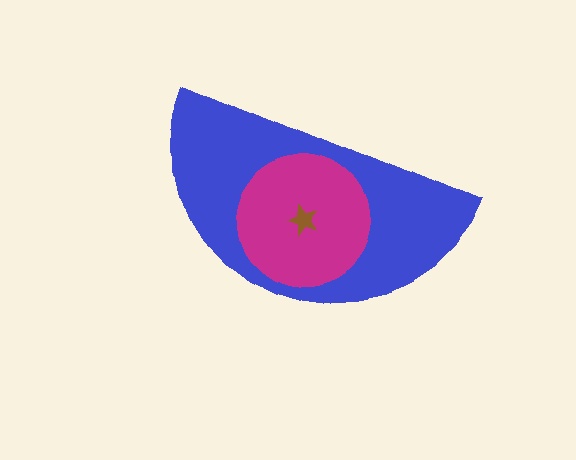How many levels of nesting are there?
3.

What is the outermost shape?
The blue semicircle.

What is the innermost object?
The brown star.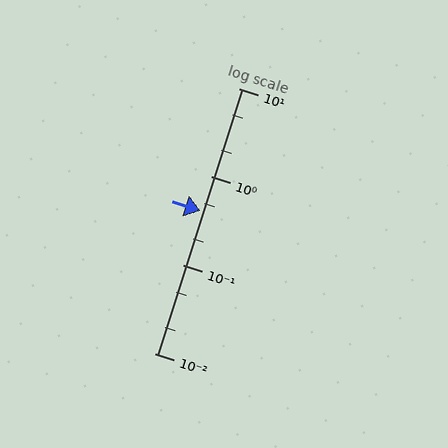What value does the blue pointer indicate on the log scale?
The pointer indicates approximately 0.41.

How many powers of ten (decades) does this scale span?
The scale spans 3 decades, from 0.01 to 10.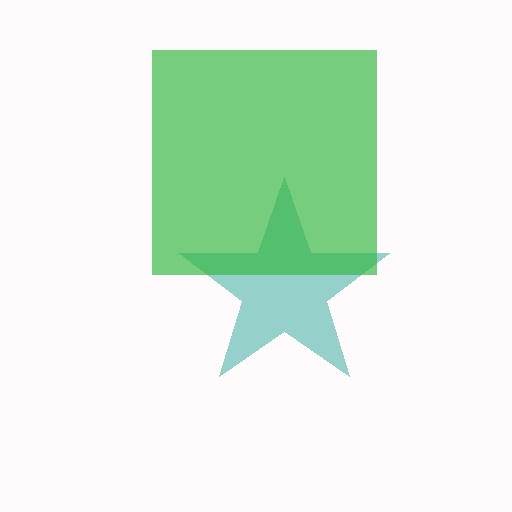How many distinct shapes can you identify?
There are 2 distinct shapes: a teal star, a green square.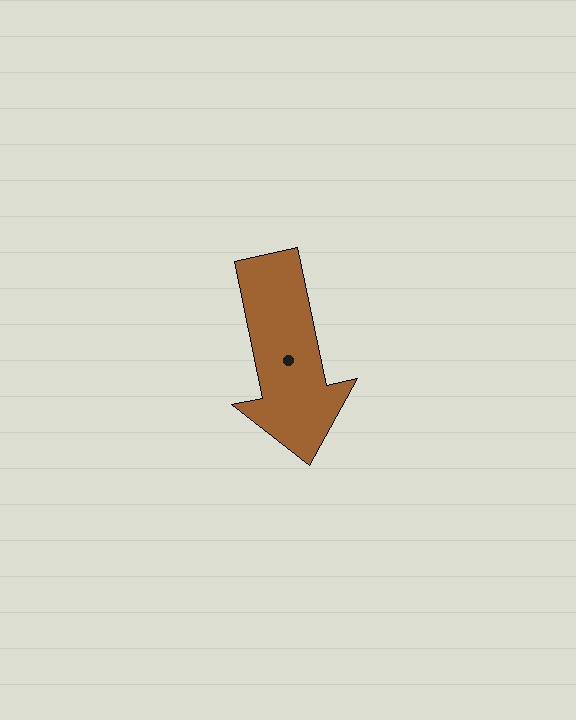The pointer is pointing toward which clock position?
Roughly 6 o'clock.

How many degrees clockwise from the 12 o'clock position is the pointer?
Approximately 168 degrees.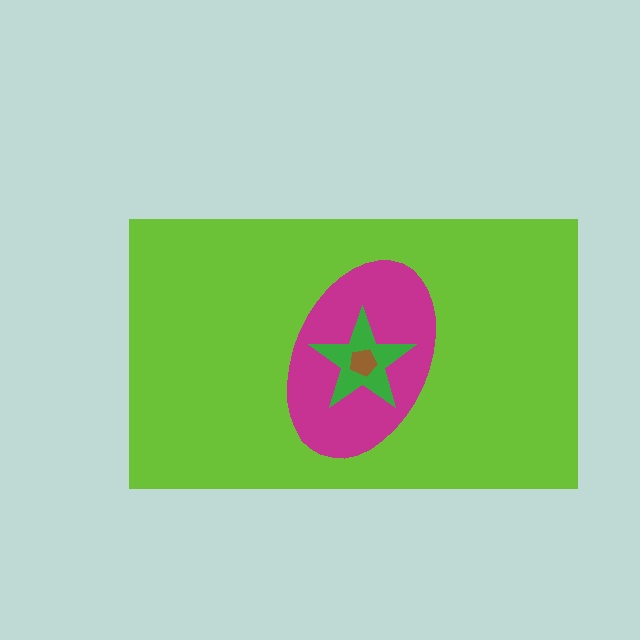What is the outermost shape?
The lime rectangle.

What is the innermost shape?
The brown pentagon.